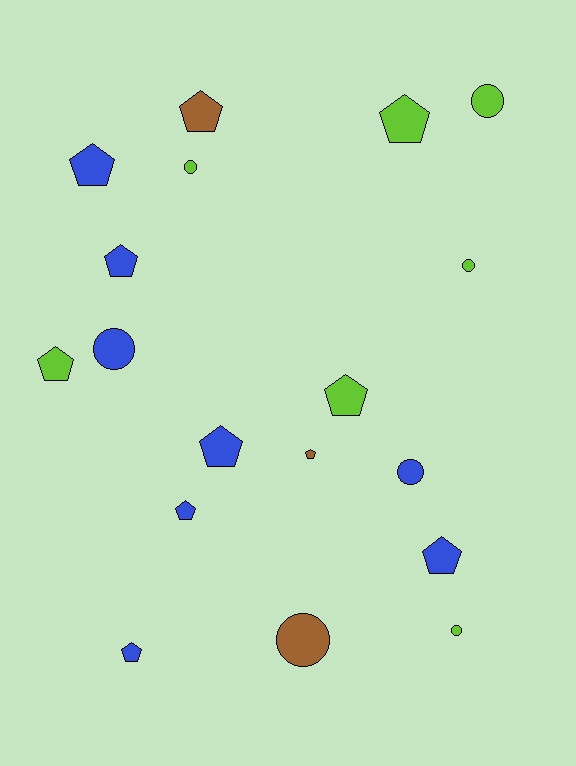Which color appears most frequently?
Blue, with 8 objects.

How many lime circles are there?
There are 4 lime circles.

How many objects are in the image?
There are 18 objects.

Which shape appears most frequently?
Pentagon, with 11 objects.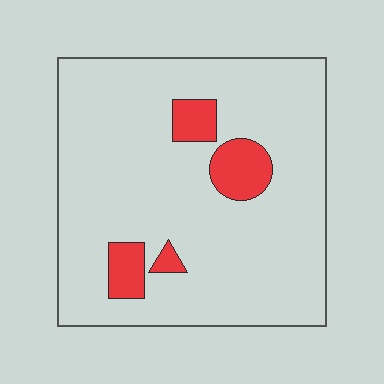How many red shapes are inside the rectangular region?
4.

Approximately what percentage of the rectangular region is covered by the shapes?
Approximately 10%.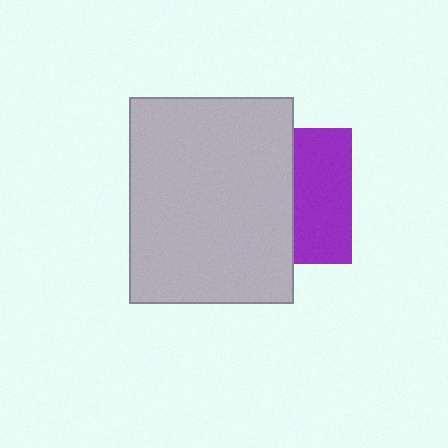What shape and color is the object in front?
The object in front is a light gray rectangle.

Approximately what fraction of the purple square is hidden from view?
Roughly 57% of the purple square is hidden behind the light gray rectangle.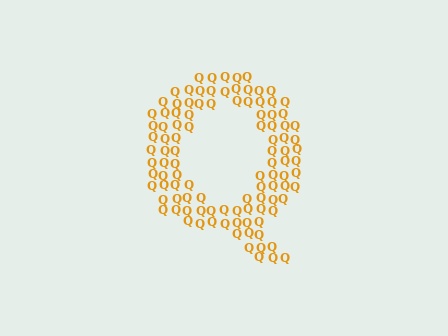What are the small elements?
The small elements are letter Q's.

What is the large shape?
The large shape is the letter Q.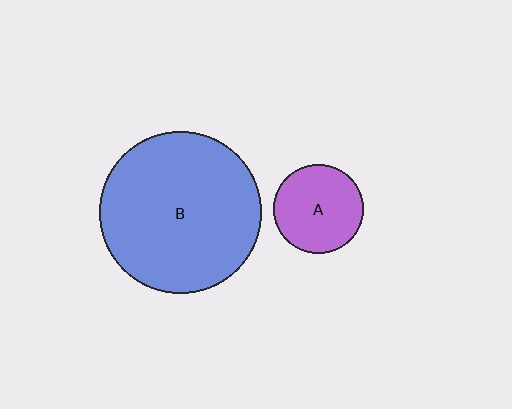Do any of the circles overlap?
No, none of the circles overlap.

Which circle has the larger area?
Circle B (blue).